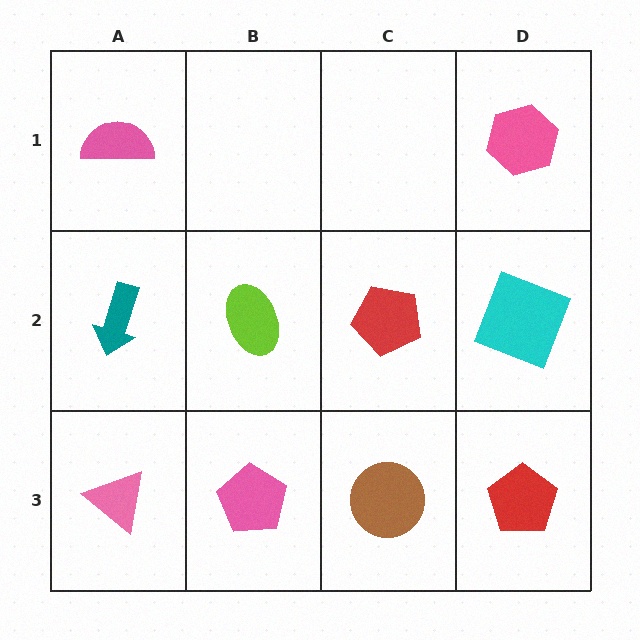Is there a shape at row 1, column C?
No, that cell is empty.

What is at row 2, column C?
A red pentagon.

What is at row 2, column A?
A teal arrow.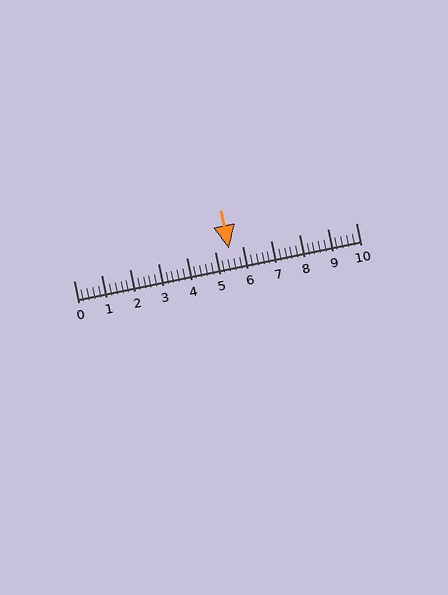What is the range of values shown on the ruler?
The ruler shows values from 0 to 10.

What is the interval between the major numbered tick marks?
The major tick marks are spaced 1 units apart.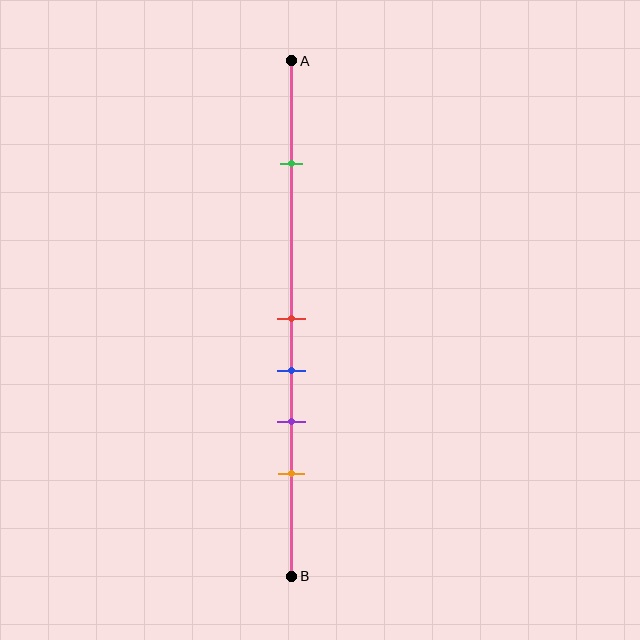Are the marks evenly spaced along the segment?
No, the marks are not evenly spaced.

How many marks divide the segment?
There are 5 marks dividing the segment.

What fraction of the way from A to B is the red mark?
The red mark is approximately 50% (0.5) of the way from A to B.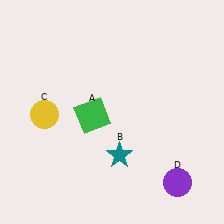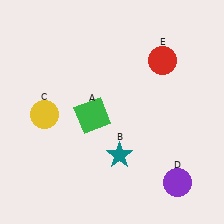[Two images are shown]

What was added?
A red circle (E) was added in Image 2.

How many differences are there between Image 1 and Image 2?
There is 1 difference between the two images.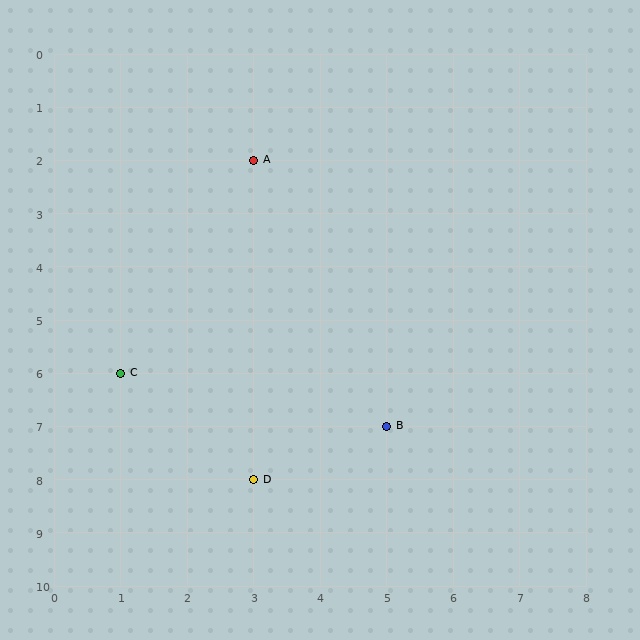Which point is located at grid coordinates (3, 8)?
Point D is at (3, 8).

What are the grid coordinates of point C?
Point C is at grid coordinates (1, 6).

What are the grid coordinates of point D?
Point D is at grid coordinates (3, 8).